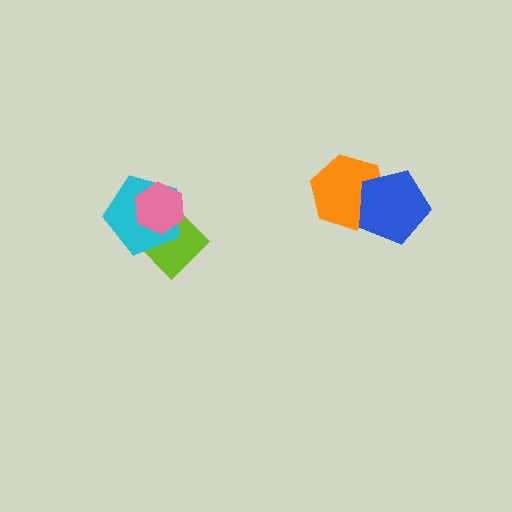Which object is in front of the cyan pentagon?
The pink hexagon is in front of the cyan pentagon.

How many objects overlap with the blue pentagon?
1 object overlaps with the blue pentagon.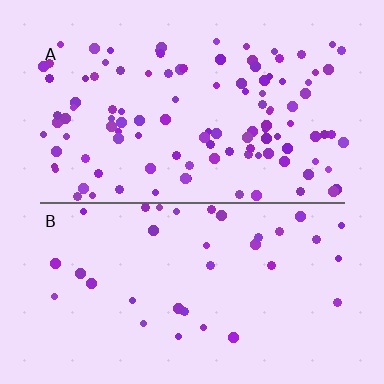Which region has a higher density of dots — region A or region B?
A (the top).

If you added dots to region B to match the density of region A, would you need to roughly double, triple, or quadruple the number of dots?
Approximately triple.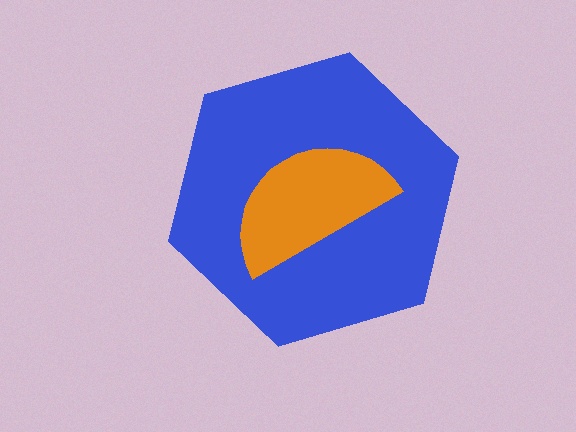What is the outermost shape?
The blue hexagon.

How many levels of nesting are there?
2.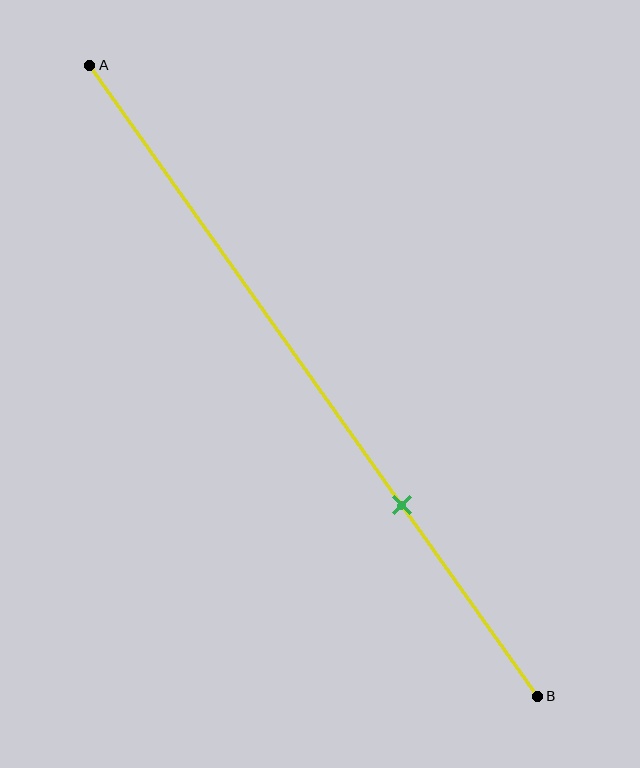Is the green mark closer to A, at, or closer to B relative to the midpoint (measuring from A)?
The green mark is closer to point B than the midpoint of segment AB.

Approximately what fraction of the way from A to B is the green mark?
The green mark is approximately 70% of the way from A to B.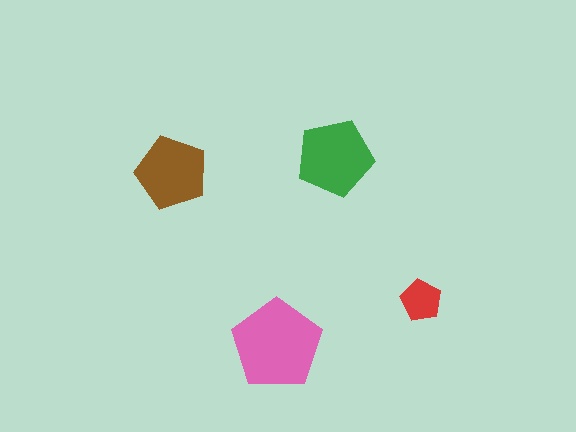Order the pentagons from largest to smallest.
the pink one, the green one, the brown one, the red one.